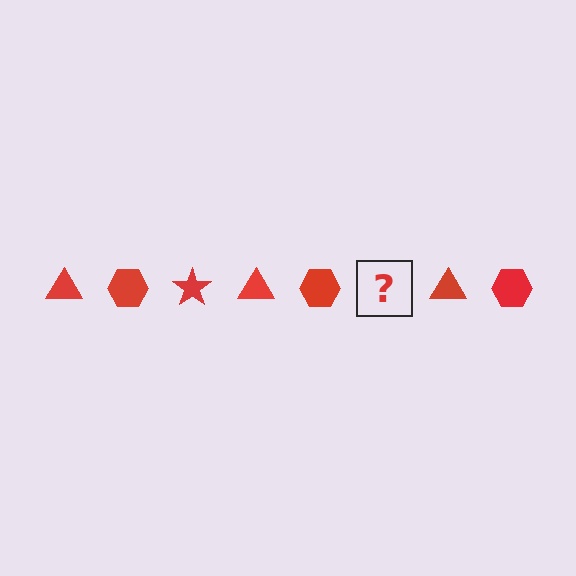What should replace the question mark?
The question mark should be replaced with a red star.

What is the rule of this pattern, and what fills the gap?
The rule is that the pattern cycles through triangle, hexagon, star shapes in red. The gap should be filled with a red star.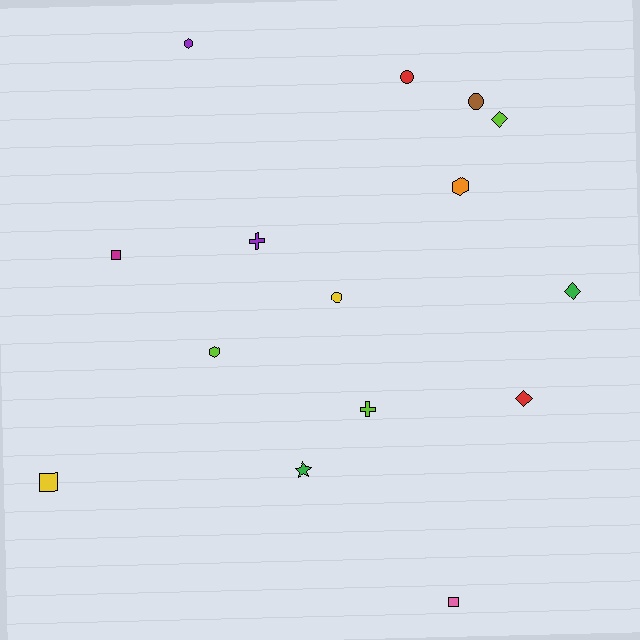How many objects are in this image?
There are 15 objects.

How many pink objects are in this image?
There is 1 pink object.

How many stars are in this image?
There is 1 star.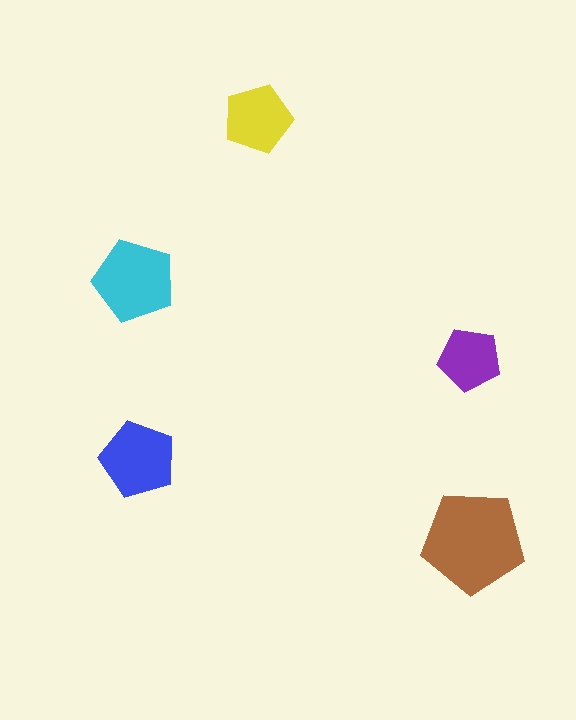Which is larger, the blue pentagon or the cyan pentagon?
The cyan one.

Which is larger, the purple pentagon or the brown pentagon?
The brown one.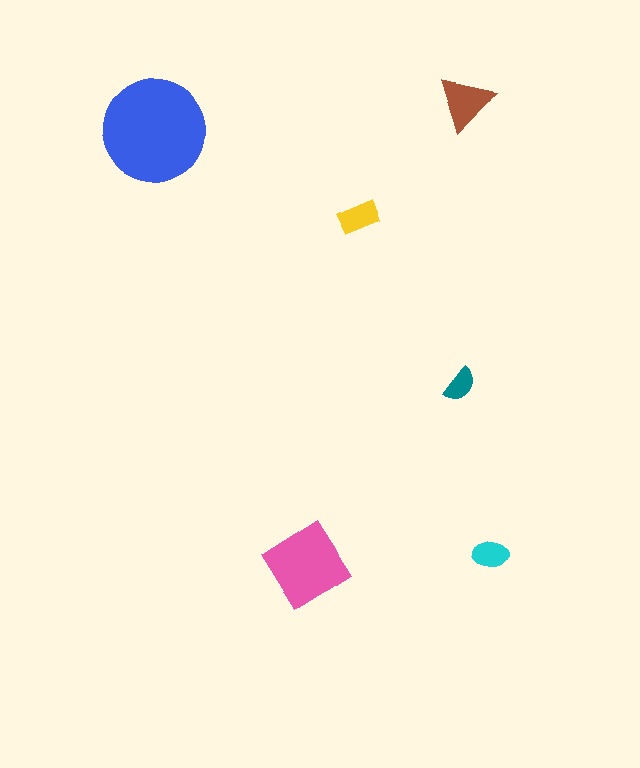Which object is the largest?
The blue circle.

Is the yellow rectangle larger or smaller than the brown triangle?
Smaller.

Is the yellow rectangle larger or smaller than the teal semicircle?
Larger.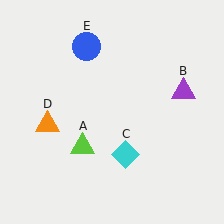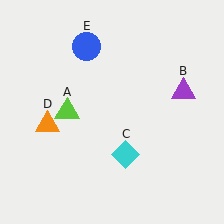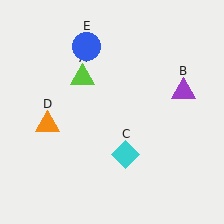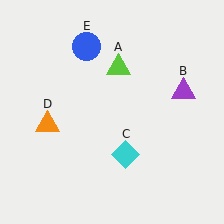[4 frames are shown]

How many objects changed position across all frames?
1 object changed position: lime triangle (object A).